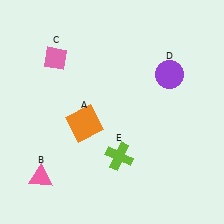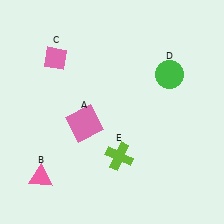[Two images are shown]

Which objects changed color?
A changed from orange to pink. D changed from purple to green.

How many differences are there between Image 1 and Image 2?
There are 2 differences between the two images.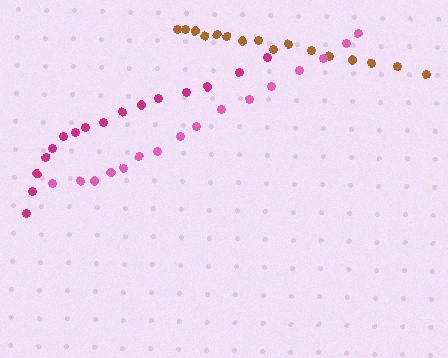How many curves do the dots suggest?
There are 3 distinct paths.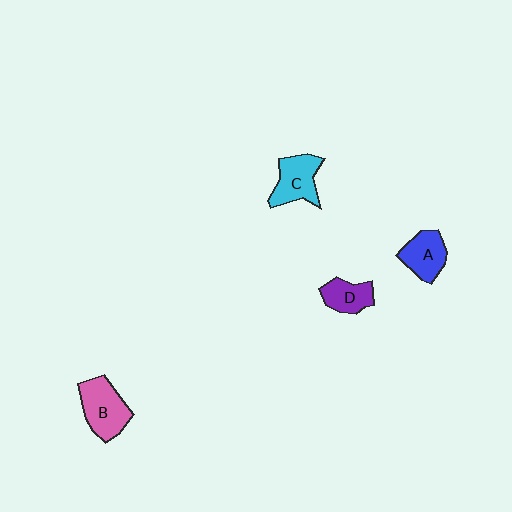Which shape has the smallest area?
Shape D (purple).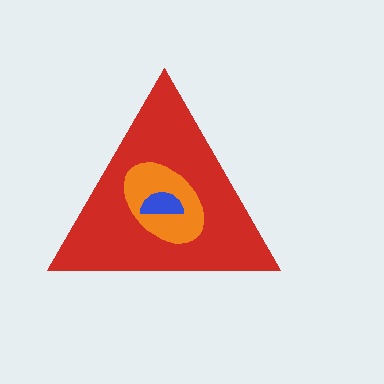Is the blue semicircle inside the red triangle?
Yes.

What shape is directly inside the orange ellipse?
The blue semicircle.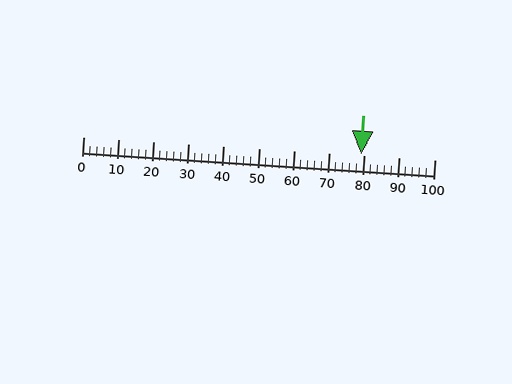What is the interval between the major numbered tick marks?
The major tick marks are spaced 10 units apart.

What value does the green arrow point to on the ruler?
The green arrow points to approximately 79.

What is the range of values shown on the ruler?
The ruler shows values from 0 to 100.